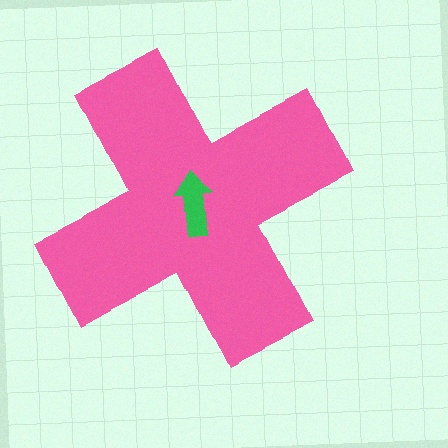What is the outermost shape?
The pink cross.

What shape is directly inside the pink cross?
The green arrow.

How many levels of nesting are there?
2.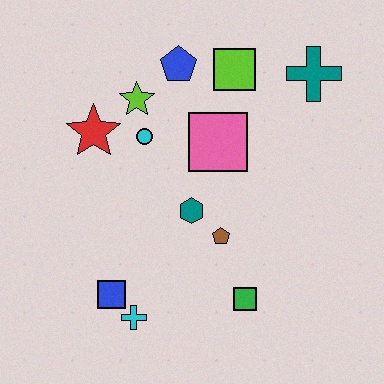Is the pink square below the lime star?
Yes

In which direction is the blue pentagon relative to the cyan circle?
The blue pentagon is above the cyan circle.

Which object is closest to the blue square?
The cyan cross is closest to the blue square.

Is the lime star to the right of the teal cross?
No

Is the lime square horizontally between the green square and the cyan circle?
Yes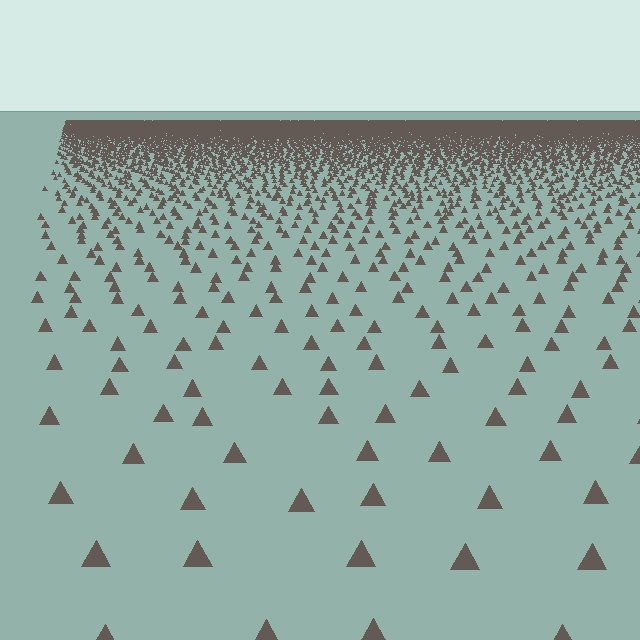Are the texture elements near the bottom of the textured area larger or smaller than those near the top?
Larger. Near the bottom, elements are closer to the viewer and appear at a bigger on-screen size.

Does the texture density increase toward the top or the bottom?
Density increases toward the top.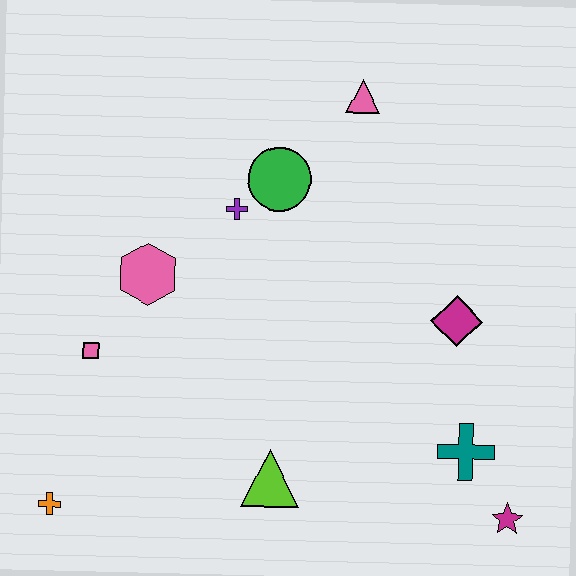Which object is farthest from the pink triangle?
The orange cross is farthest from the pink triangle.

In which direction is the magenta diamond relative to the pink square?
The magenta diamond is to the right of the pink square.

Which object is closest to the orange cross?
The pink square is closest to the orange cross.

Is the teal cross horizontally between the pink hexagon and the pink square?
No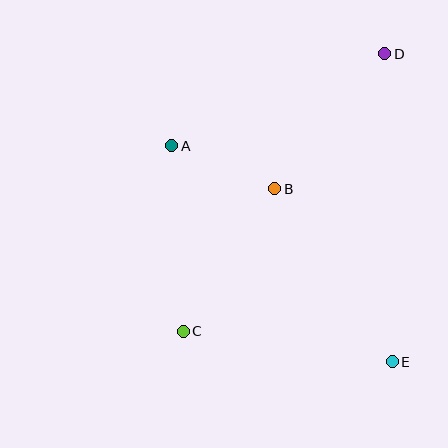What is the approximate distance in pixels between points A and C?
The distance between A and C is approximately 186 pixels.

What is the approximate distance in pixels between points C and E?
The distance between C and E is approximately 211 pixels.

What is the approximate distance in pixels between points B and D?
The distance between B and D is approximately 174 pixels.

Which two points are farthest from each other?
Points C and D are farthest from each other.